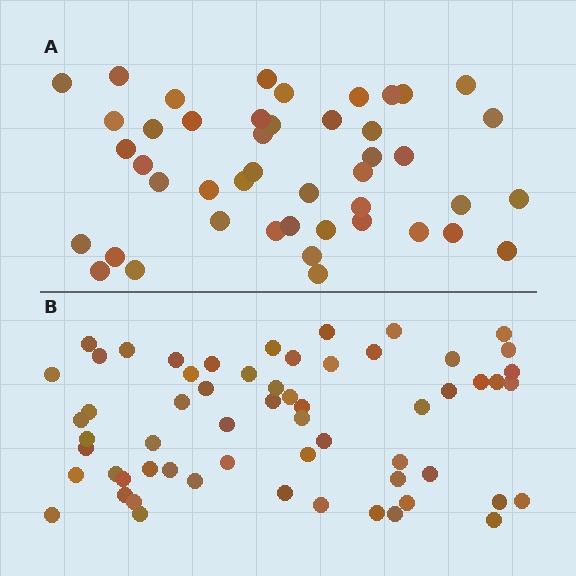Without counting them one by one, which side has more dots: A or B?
Region B (the bottom region) has more dots.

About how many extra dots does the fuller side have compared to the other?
Region B has approximately 15 more dots than region A.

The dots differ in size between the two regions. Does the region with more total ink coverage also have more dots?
No. Region A has more total ink coverage because its dots are larger, but region B actually contains more individual dots. Total area can be misleading — the number of items is what matters here.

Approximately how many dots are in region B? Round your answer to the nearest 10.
About 60 dots.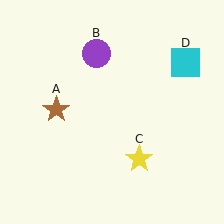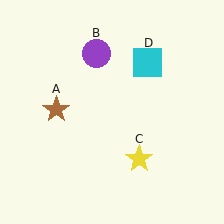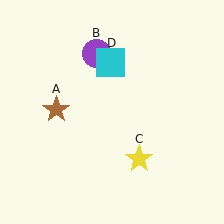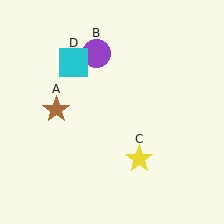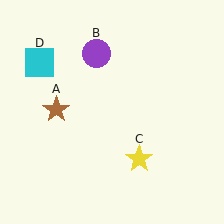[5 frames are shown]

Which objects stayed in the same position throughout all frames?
Brown star (object A) and purple circle (object B) and yellow star (object C) remained stationary.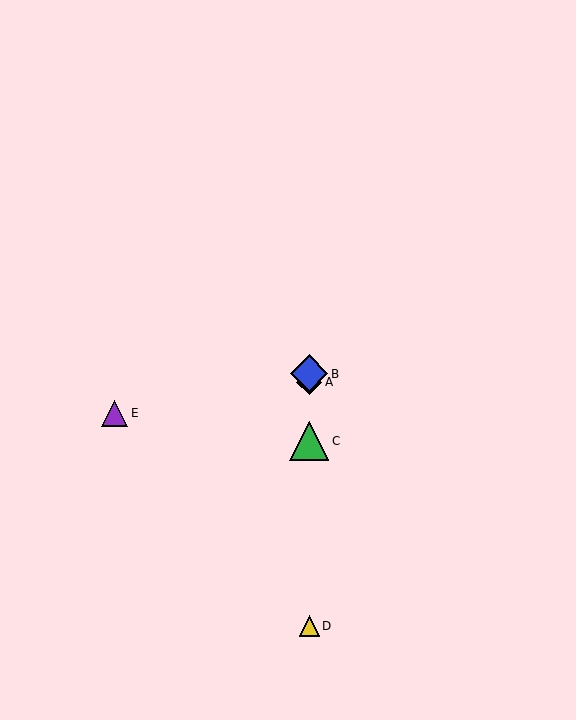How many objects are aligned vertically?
4 objects (A, B, C, D) are aligned vertically.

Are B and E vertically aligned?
No, B is at x≈309 and E is at x≈115.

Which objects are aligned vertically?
Objects A, B, C, D are aligned vertically.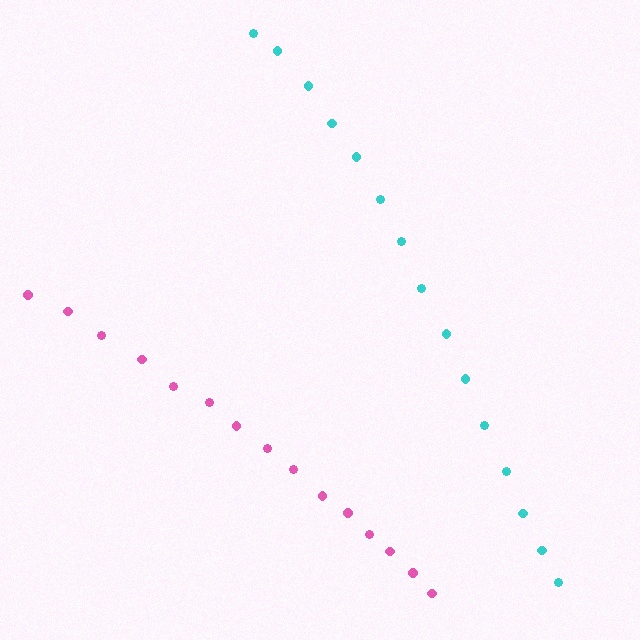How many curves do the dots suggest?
There are 2 distinct paths.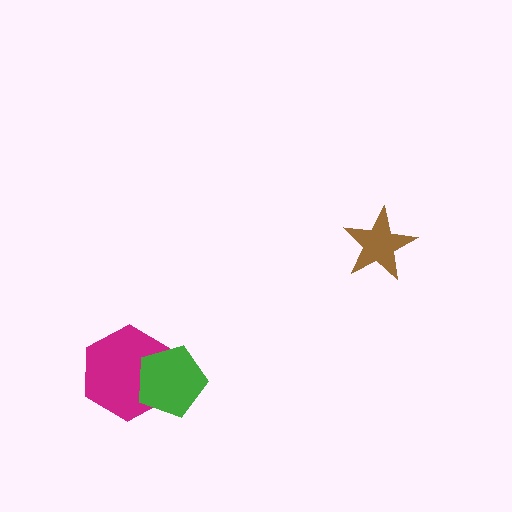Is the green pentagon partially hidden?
No, no other shape covers it.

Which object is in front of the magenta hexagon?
The green pentagon is in front of the magenta hexagon.